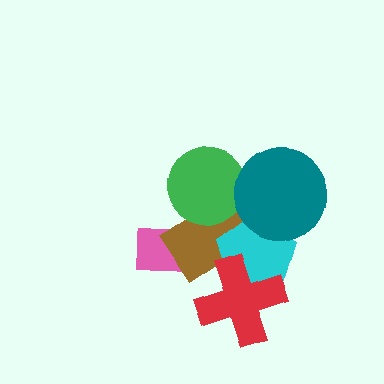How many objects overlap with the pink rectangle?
1 object overlaps with the pink rectangle.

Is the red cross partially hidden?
No, no other shape covers it.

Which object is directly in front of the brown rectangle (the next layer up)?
The green circle is directly in front of the brown rectangle.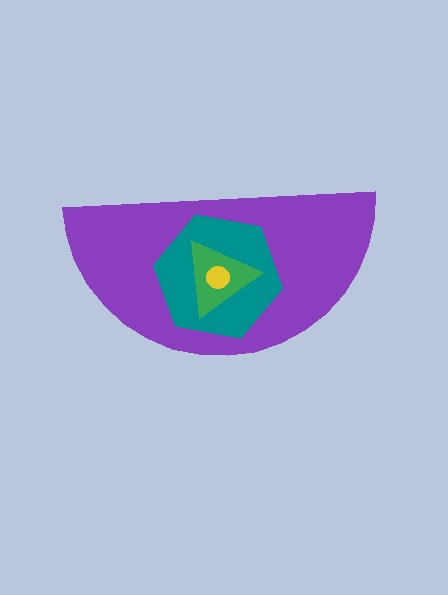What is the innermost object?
The yellow circle.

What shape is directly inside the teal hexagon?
The green triangle.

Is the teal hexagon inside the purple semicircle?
Yes.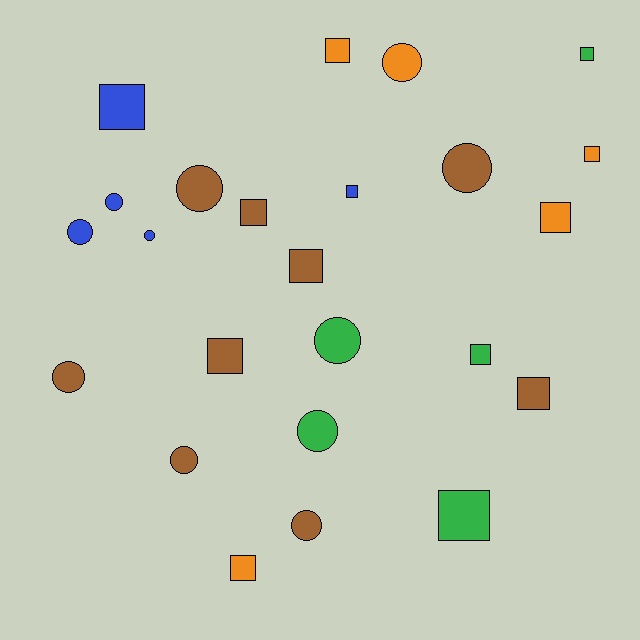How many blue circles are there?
There are 3 blue circles.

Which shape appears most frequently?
Square, with 13 objects.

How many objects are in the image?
There are 24 objects.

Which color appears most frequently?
Brown, with 9 objects.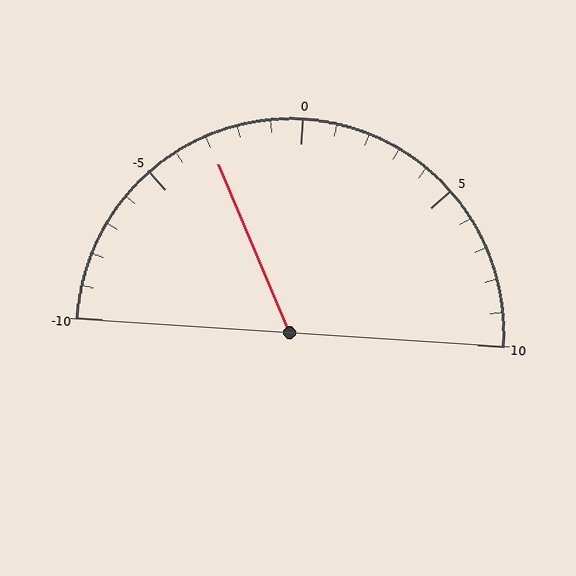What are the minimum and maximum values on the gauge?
The gauge ranges from -10 to 10.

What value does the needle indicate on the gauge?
The needle indicates approximately -3.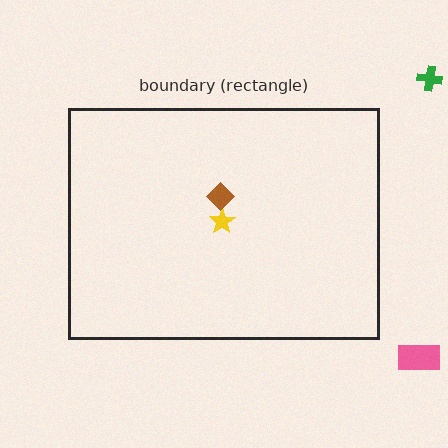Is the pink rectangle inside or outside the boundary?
Outside.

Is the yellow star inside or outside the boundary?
Inside.